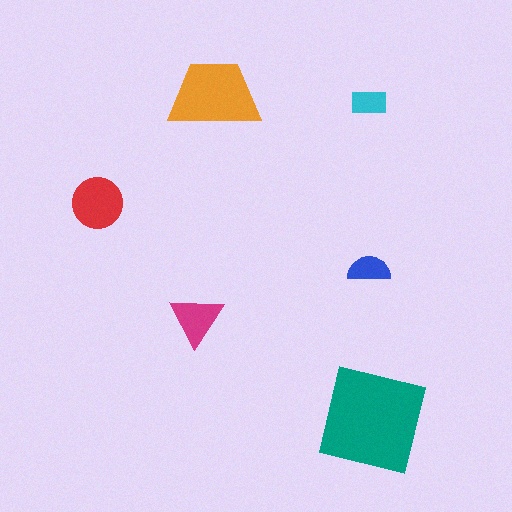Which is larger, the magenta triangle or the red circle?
The red circle.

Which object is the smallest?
The cyan rectangle.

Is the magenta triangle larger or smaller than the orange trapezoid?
Smaller.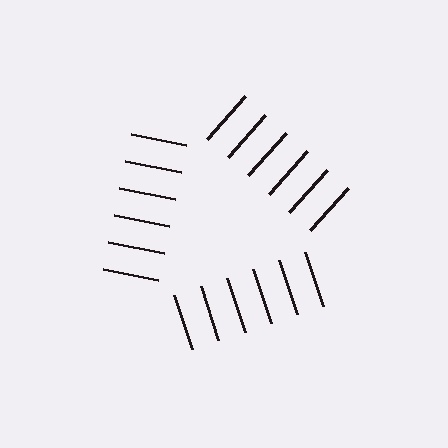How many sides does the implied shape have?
3 sides — the line-ends trace a triangle.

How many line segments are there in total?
18 — 6 along each of the 3 edges.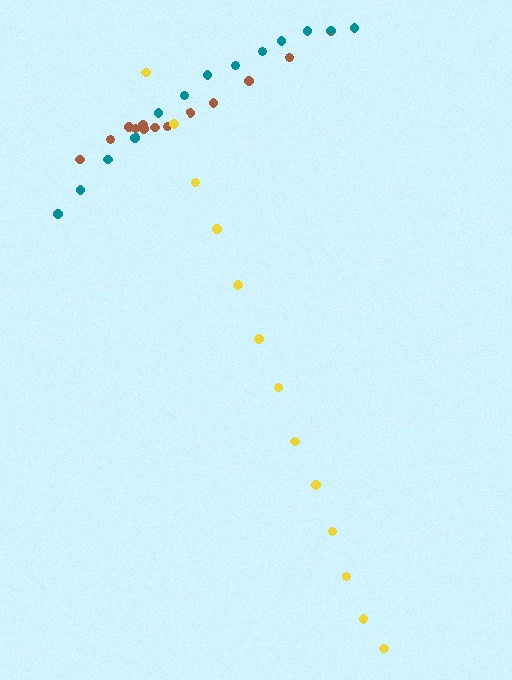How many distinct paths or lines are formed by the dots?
There are 3 distinct paths.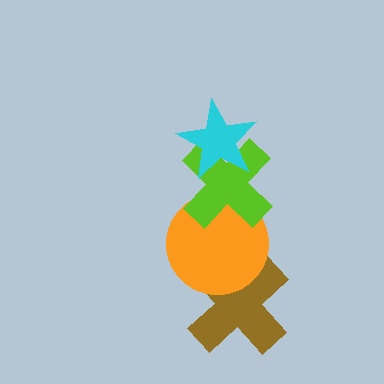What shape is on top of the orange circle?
The lime cross is on top of the orange circle.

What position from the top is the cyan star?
The cyan star is 1st from the top.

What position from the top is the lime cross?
The lime cross is 2nd from the top.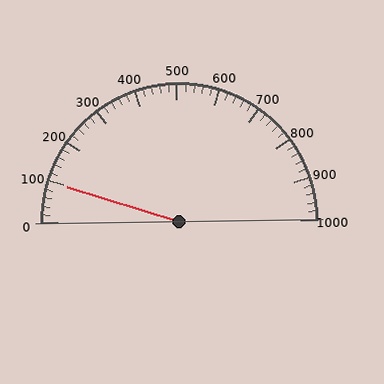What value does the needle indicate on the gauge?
The needle indicates approximately 100.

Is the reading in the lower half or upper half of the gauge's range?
The reading is in the lower half of the range (0 to 1000).